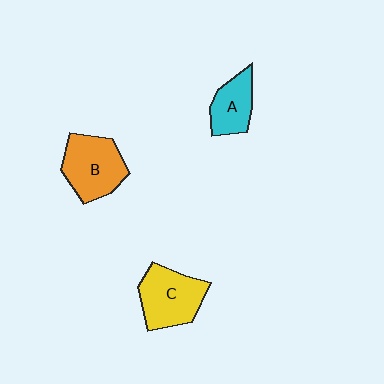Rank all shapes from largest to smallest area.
From largest to smallest: B (orange), C (yellow), A (cyan).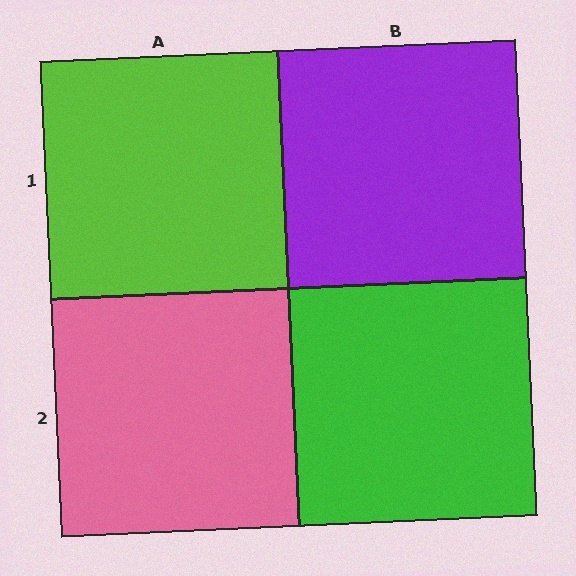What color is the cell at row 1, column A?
Lime.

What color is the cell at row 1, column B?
Purple.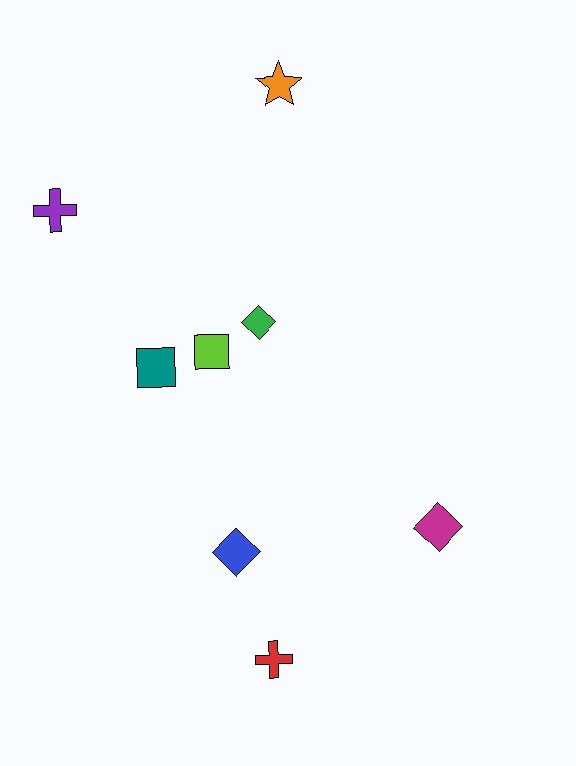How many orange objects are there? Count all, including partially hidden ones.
There is 1 orange object.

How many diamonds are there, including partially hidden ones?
There are 3 diamonds.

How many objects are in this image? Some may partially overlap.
There are 8 objects.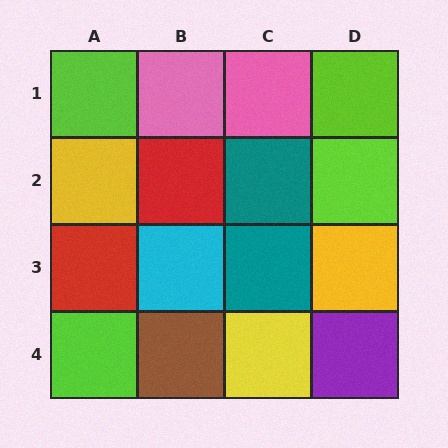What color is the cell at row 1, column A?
Lime.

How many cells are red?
2 cells are red.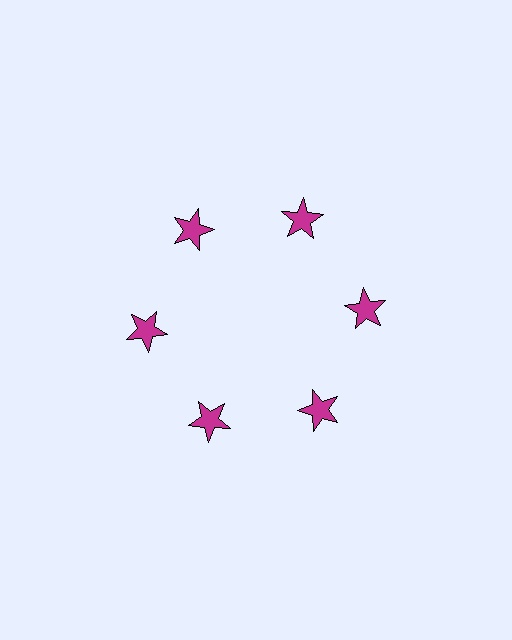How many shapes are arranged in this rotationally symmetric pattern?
There are 6 shapes, arranged in 6 groups of 1.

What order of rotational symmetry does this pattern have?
This pattern has 6-fold rotational symmetry.